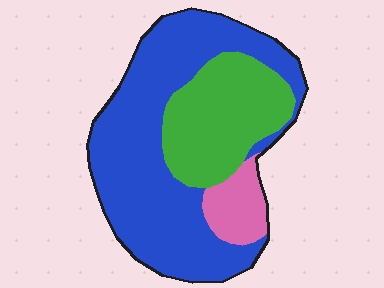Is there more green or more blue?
Blue.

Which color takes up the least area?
Pink, at roughly 10%.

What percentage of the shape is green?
Green takes up about one quarter (1/4) of the shape.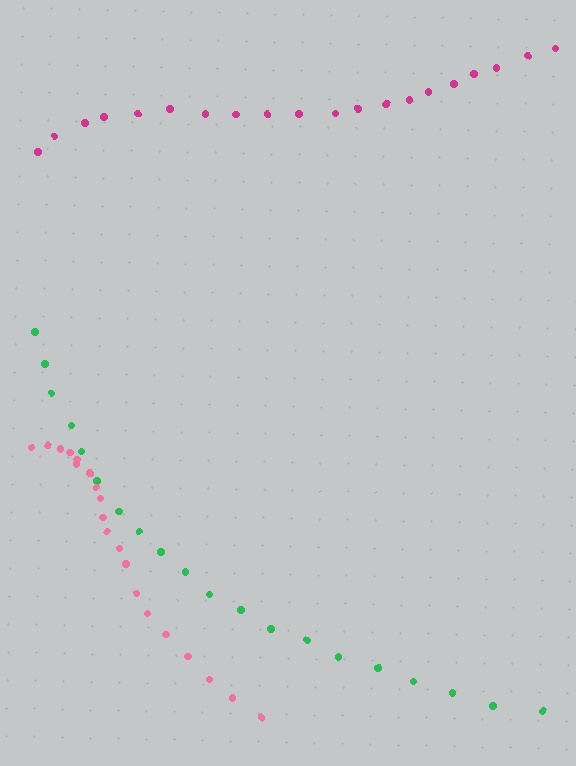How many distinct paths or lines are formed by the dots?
There are 3 distinct paths.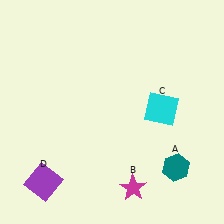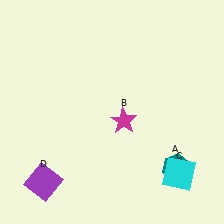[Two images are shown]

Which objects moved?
The objects that moved are: the magenta star (B), the cyan square (C).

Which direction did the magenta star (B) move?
The magenta star (B) moved up.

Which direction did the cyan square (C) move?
The cyan square (C) moved down.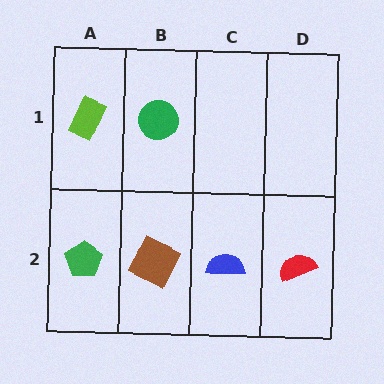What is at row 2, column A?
A green pentagon.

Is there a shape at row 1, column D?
No, that cell is empty.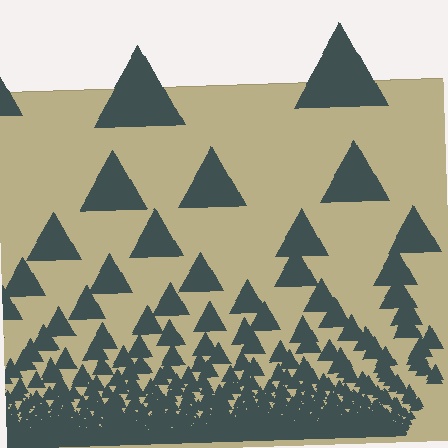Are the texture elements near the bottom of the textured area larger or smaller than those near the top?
Smaller. The gradient is inverted — elements near the bottom are smaller and denser.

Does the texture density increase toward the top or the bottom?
Density increases toward the bottom.